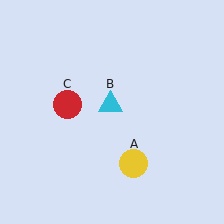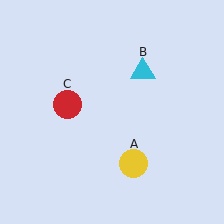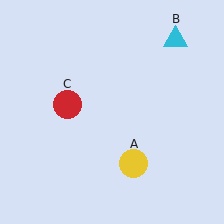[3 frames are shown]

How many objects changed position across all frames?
1 object changed position: cyan triangle (object B).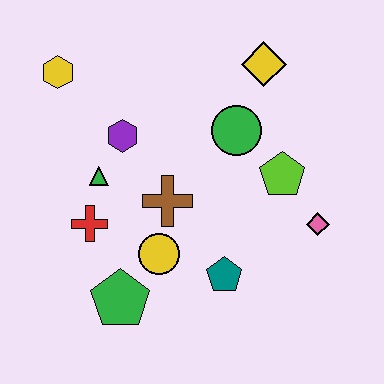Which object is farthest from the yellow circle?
The yellow diamond is farthest from the yellow circle.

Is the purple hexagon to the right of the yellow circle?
No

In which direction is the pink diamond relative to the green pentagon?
The pink diamond is to the right of the green pentagon.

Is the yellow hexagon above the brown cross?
Yes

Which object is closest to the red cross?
The green triangle is closest to the red cross.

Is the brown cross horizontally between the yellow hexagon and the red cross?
No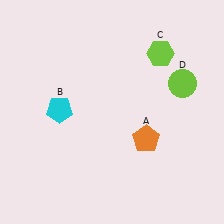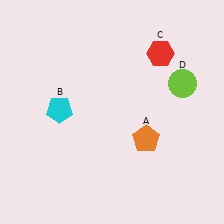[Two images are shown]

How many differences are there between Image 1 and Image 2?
There is 1 difference between the two images.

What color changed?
The hexagon (C) changed from lime in Image 1 to red in Image 2.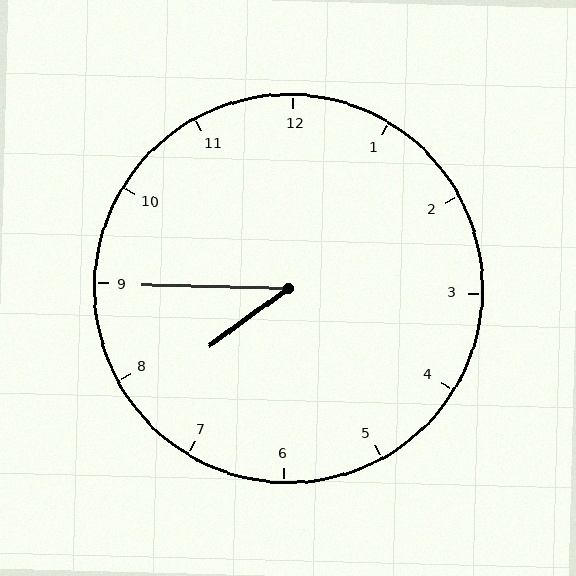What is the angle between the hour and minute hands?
Approximately 38 degrees.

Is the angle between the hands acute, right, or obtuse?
It is acute.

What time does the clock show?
7:45.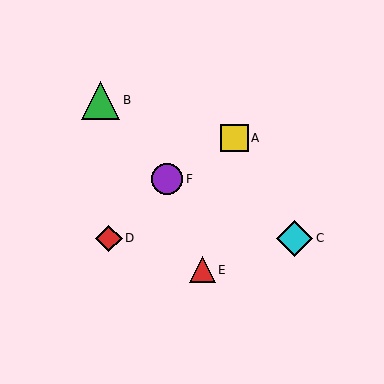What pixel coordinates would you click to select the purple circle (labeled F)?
Click at (167, 179) to select the purple circle F.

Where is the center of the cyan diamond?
The center of the cyan diamond is at (294, 238).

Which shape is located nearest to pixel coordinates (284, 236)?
The cyan diamond (labeled C) at (294, 238) is nearest to that location.